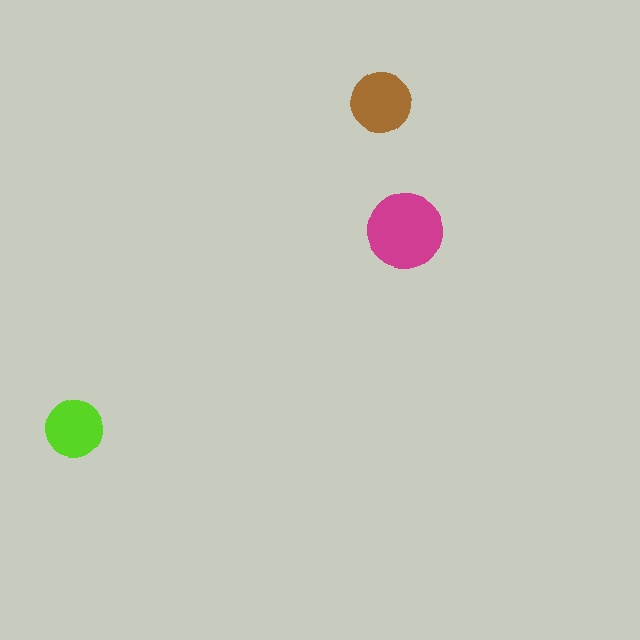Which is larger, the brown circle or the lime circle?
The brown one.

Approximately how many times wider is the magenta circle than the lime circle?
About 1.5 times wider.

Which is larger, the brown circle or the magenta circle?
The magenta one.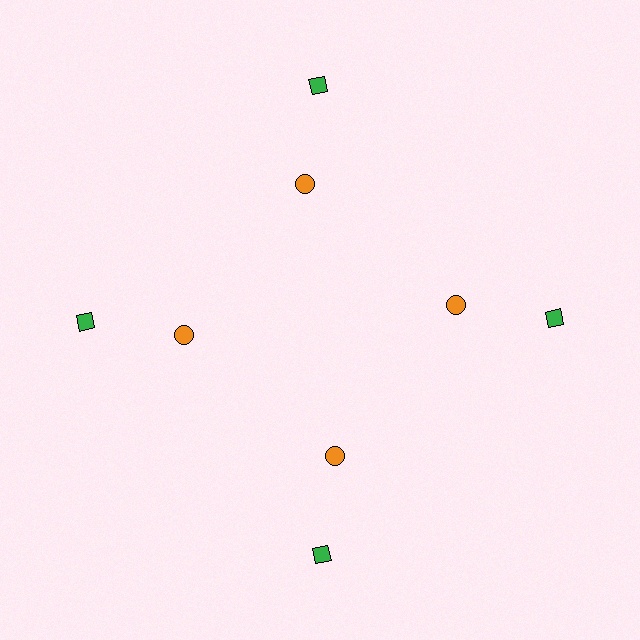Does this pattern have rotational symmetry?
Yes, this pattern has 4-fold rotational symmetry. It looks the same after rotating 90 degrees around the center.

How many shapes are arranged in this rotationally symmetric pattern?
There are 8 shapes, arranged in 4 groups of 2.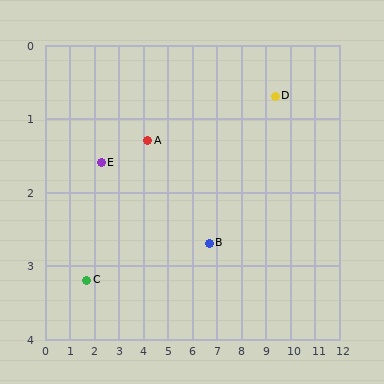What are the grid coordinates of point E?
Point E is at approximately (2.3, 1.6).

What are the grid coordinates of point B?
Point B is at approximately (6.7, 2.7).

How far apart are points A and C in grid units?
Points A and C are about 3.1 grid units apart.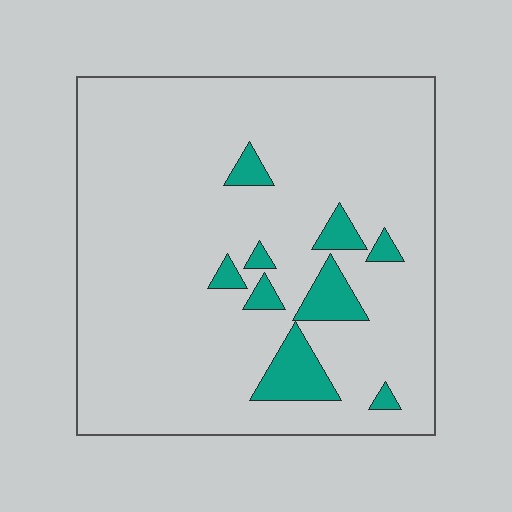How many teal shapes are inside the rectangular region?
9.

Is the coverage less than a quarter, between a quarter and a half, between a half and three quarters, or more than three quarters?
Less than a quarter.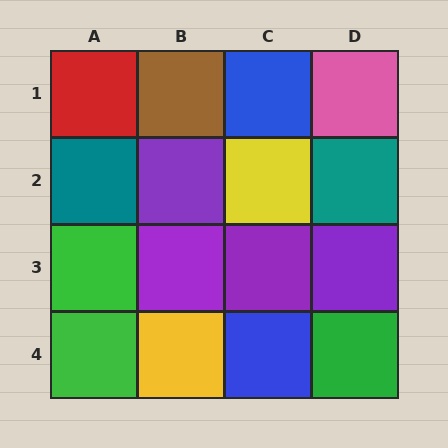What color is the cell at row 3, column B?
Purple.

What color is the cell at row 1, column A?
Red.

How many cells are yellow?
2 cells are yellow.